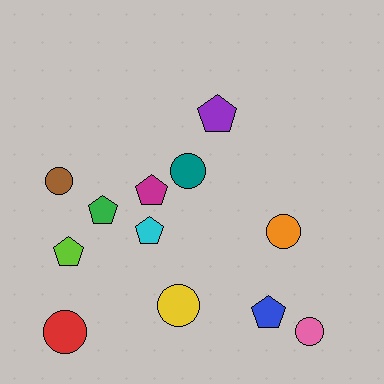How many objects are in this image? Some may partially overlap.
There are 12 objects.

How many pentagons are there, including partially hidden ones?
There are 6 pentagons.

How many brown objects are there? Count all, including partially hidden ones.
There is 1 brown object.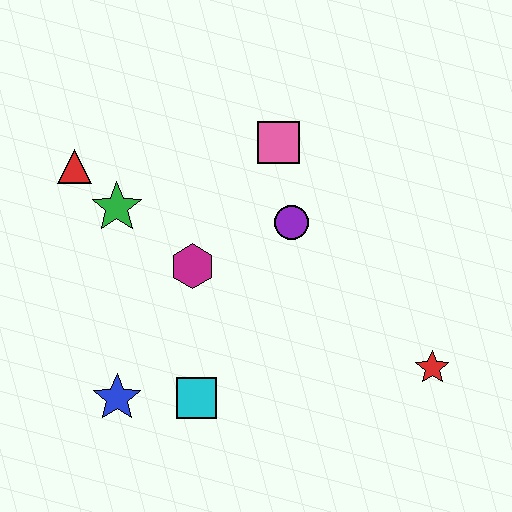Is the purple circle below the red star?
No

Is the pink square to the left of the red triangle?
No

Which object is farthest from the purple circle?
The blue star is farthest from the purple circle.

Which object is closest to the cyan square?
The blue star is closest to the cyan square.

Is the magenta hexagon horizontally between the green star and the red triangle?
No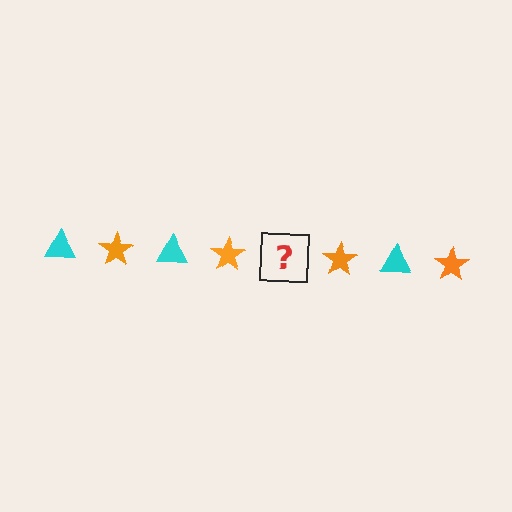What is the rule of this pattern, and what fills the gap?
The rule is that the pattern alternates between cyan triangle and orange star. The gap should be filled with a cyan triangle.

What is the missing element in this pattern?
The missing element is a cyan triangle.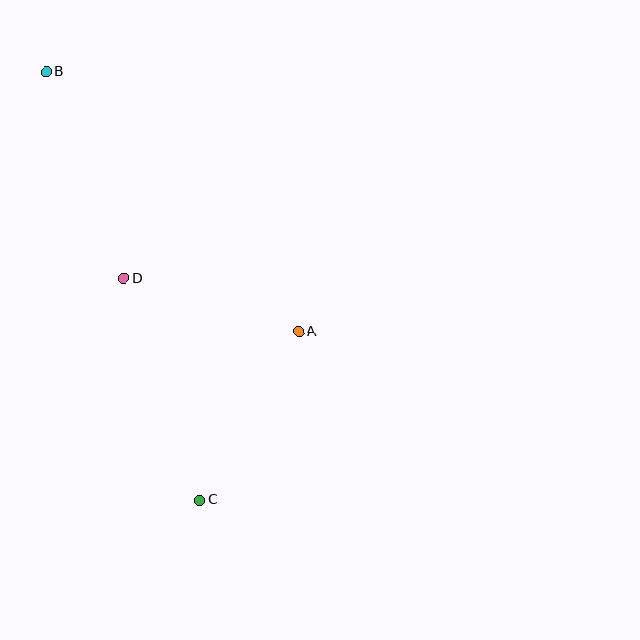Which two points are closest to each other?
Points A and D are closest to each other.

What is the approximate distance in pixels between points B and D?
The distance between B and D is approximately 221 pixels.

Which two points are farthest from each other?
Points B and C are farthest from each other.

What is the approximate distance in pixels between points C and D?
The distance between C and D is approximately 234 pixels.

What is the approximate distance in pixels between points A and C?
The distance between A and C is approximately 195 pixels.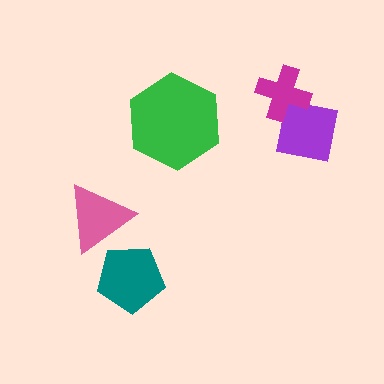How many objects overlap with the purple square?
1 object overlaps with the purple square.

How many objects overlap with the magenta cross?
1 object overlaps with the magenta cross.